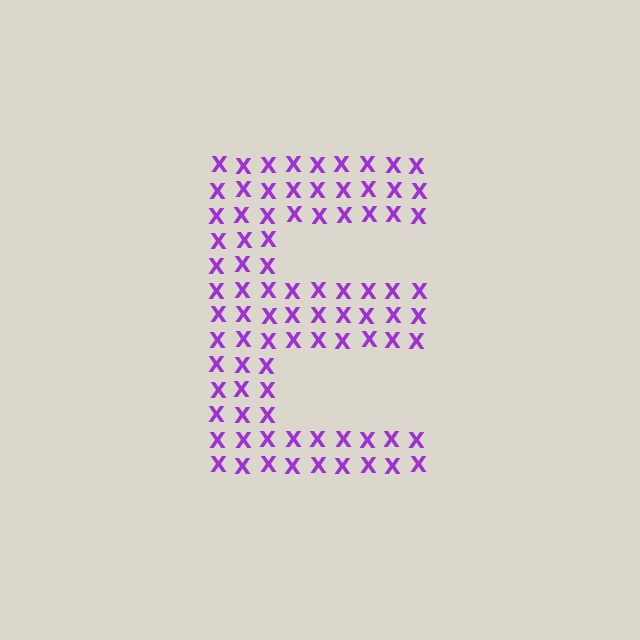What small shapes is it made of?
It is made of small letter X's.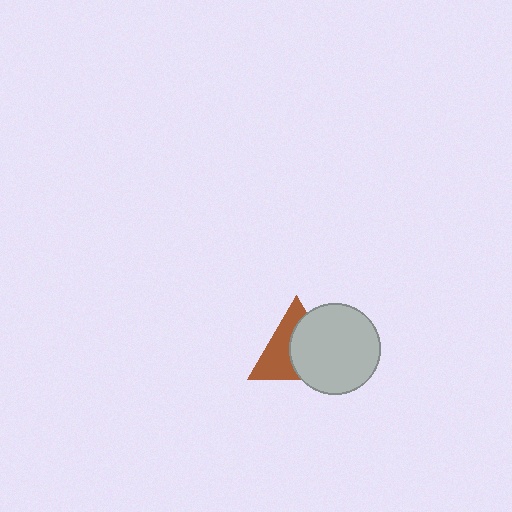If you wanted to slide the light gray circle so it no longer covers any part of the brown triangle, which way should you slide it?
Slide it right — that is the most direct way to separate the two shapes.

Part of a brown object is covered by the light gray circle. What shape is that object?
It is a triangle.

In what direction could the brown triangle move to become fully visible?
The brown triangle could move left. That would shift it out from behind the light gray circle entirely.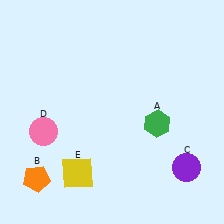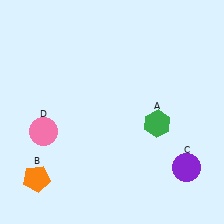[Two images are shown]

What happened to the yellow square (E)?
The yellow square (E) was removed in Image 2. It was in the bottom-left area of Image 1.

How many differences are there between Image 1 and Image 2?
There is 1 difference between the two images.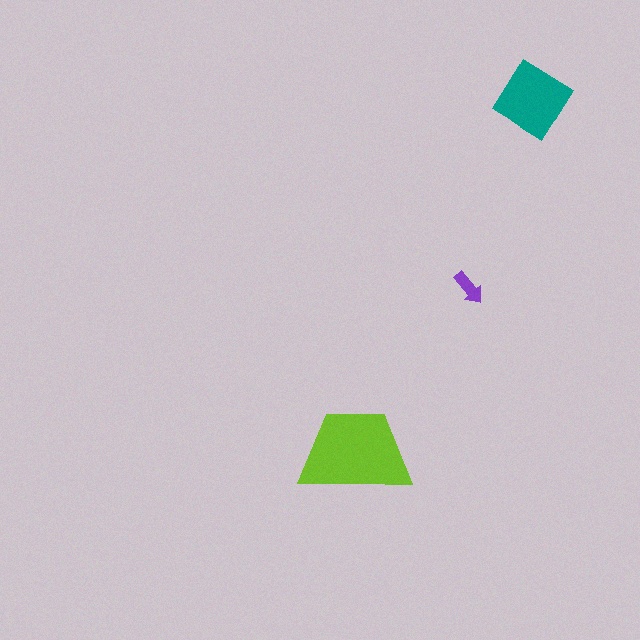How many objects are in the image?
There are 3 objects in the image.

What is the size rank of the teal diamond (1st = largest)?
2nd.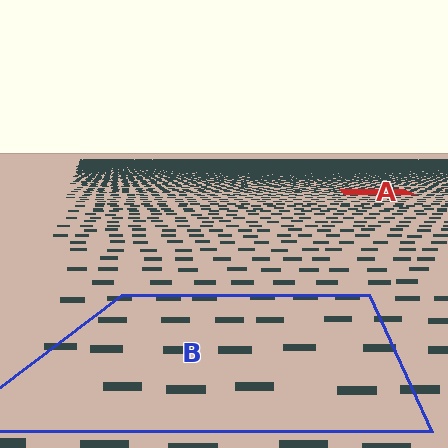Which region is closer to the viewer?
Region B is closer. The texture elements there are larger and more spread out.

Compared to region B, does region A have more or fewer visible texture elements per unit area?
Region A has more texture elements per unit area — they are packed more densely because it is farther away.